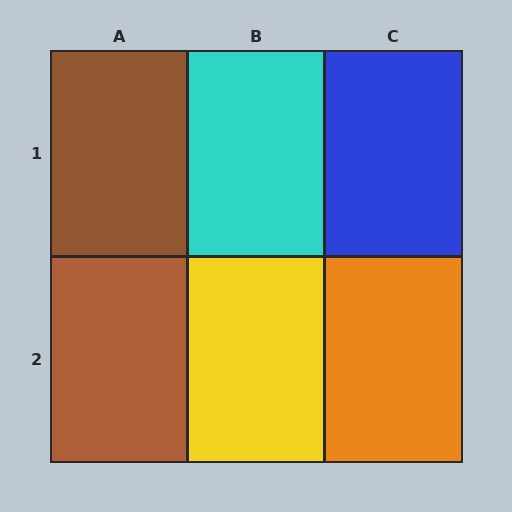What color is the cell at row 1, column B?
Cyan.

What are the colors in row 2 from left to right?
Brown, yellow, orange.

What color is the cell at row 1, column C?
Blue.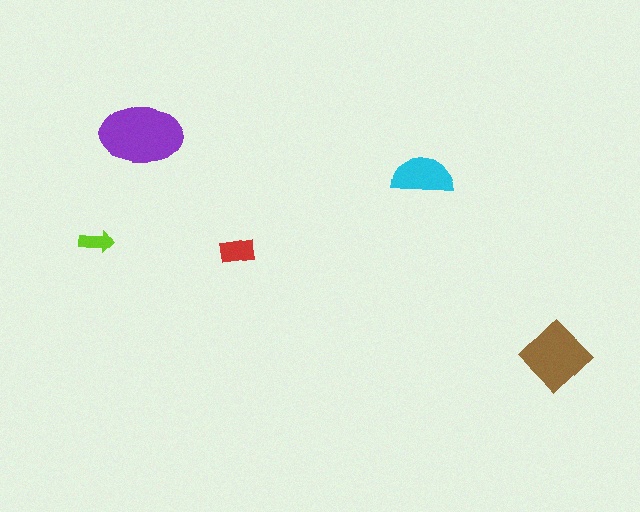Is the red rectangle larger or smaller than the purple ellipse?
Smaller.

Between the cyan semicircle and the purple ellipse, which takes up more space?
The purple ellipse.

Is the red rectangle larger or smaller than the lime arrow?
Larger.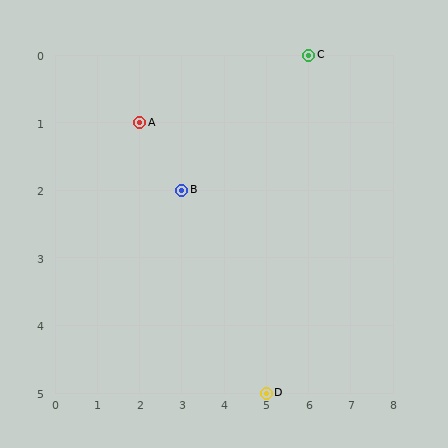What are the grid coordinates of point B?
Point B is at grid coordinates (3, 2).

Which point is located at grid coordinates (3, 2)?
Point B is at (3, 2).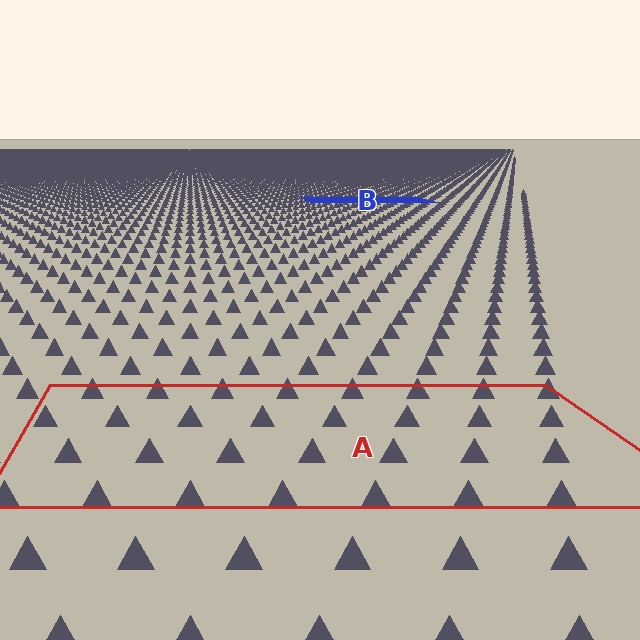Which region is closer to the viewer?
Region A is closer. The texture elements there are larger and more spread out.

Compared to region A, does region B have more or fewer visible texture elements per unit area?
Region B has more texture elements per unit area — they are packed more densely because it is farther away.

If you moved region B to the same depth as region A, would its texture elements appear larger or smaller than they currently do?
They would appear larger. At a closer depth, the same texture elements are projected at a bigger on-screen size.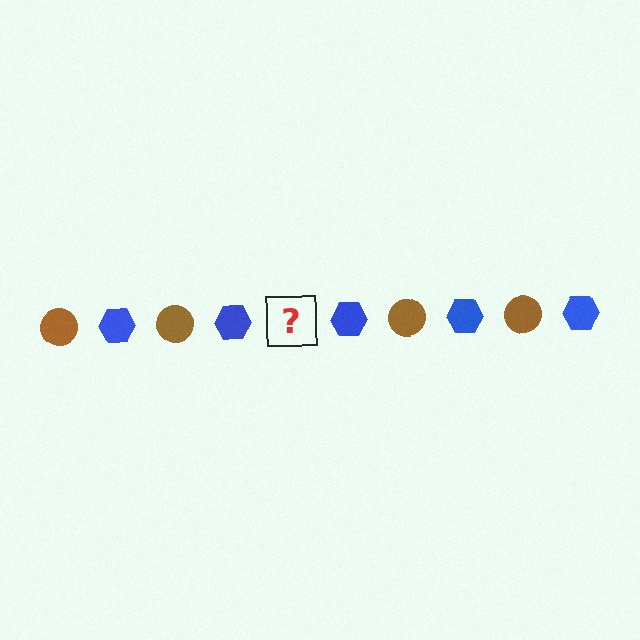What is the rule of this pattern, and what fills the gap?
The rule is that the pattern alternates between brown circle and blue hexagon. The gap should be filled with a brown circle.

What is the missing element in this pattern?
The missing element is a brown circle.